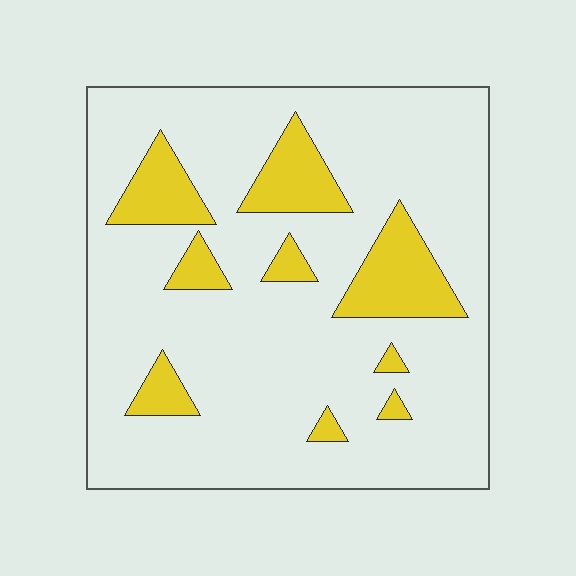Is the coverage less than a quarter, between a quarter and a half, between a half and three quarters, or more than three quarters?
Less than a quarter.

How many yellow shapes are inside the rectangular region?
9.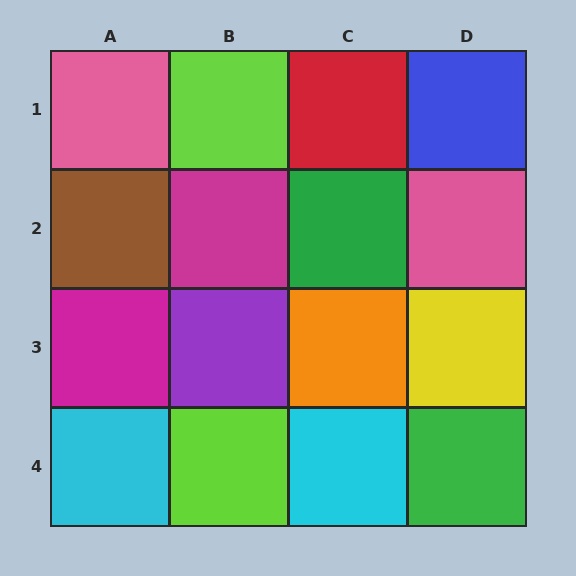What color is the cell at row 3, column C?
Orange.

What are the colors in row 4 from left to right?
Cyan, lime, cyan, green.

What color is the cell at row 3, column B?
Purple.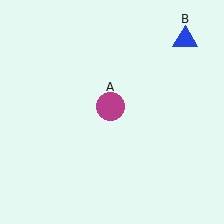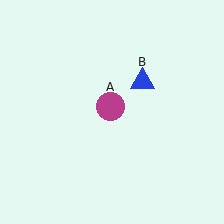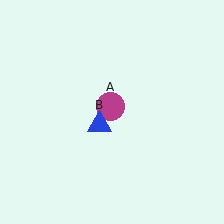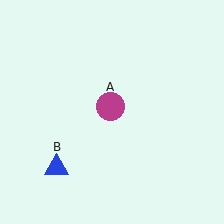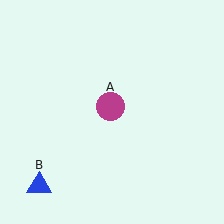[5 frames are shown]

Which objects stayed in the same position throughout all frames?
Magenta circle (object A) remained stationary.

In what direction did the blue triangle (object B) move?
The blue triangle (object B) moved down and to the left.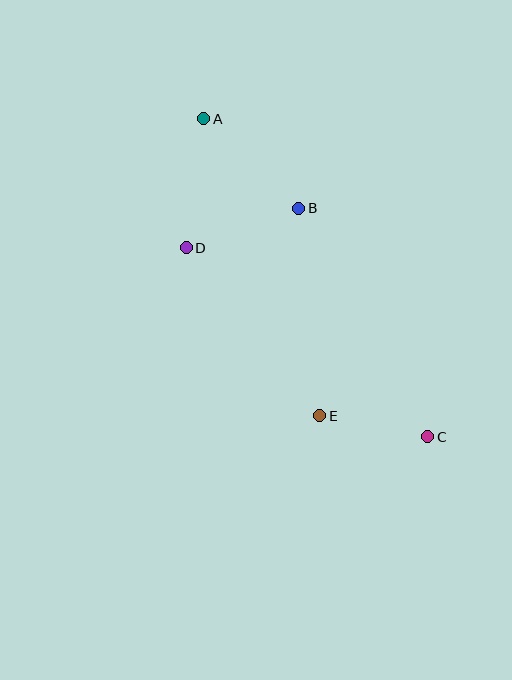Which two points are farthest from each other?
Points A and C are farthest from each other.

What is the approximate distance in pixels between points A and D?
The distance between A and D is approximately 130 pixels.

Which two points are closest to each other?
Points C and E are closest to each other.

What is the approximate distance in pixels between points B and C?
The distance between B and C is approximately 262 pixels.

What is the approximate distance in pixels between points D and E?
The distance between D and E is approximately 214 pixels.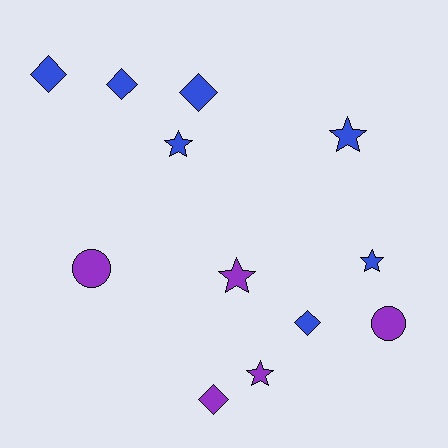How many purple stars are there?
There are 2 purple stars.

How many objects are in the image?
There are 12 objects.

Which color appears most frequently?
Blue, with 7 objects.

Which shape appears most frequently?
Diamond, with 5 objects.